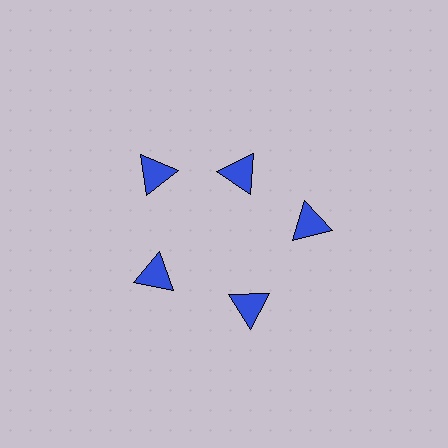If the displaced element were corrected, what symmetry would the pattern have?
It would have 5-fold rotational symmetry — the pattern would map onto itself every 72 degrees.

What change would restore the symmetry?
The symmetry would be restored by moving it outward, back onto the ring so that all 5 triangles sit at equal angles and equal distance from the center.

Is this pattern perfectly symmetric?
No. The 5 blue triangles are arranged in a ring, but one element near the 1 o'clock position is pulled inward toward the center, breaking the 5-fold rotational symmetry.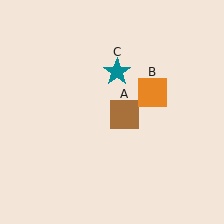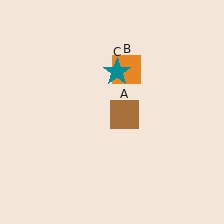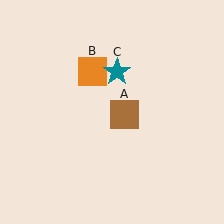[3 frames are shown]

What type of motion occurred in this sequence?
The orange square (object B) rotated counterclockwise around the center of the scene.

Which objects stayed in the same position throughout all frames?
Brown square (object A) and teal star (object C) remained stationary.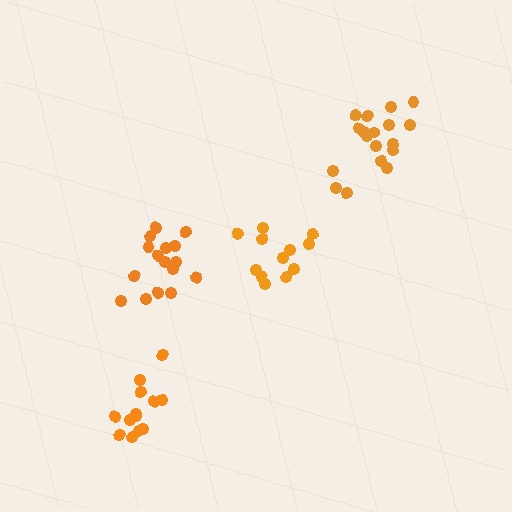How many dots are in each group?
Group 1: 16 dots, Group 2: 13 dots, Group 3: 12 dots, Group 4: 18 dots (59 total).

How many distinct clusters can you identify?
There are 4 distinct clusters.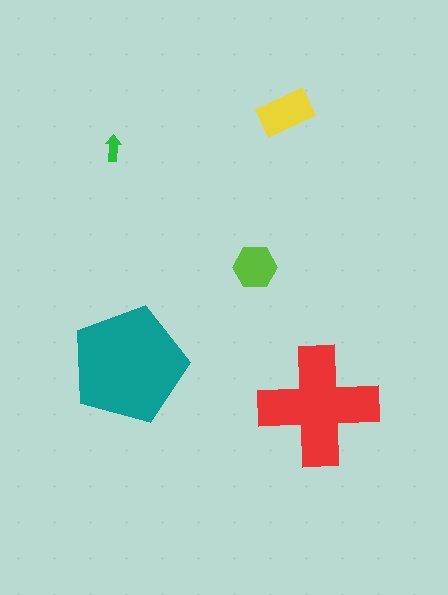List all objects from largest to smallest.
The teal pentagon, the red cross, the yellow rectangle, the lime hexagon, the green arrow.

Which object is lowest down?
The red cross is bottommost.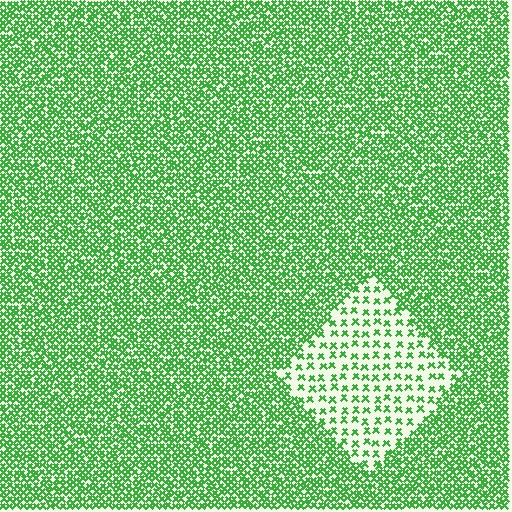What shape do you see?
I see a diamond.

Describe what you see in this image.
The image contains small green elements arranged at two different densities. A diamond-shaped region is visible where the elements are less densely packed than the surrounding area.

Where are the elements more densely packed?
The elements are more densely packed outside the diamond boundary.